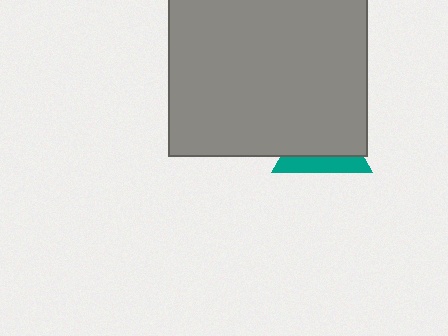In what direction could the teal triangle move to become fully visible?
The teal triangle could move down. That would shift it out from behind the gray square entirely.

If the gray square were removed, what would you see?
You would see the complete teal triangle.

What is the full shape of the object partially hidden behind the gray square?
The partially hidden object is a teal triangle.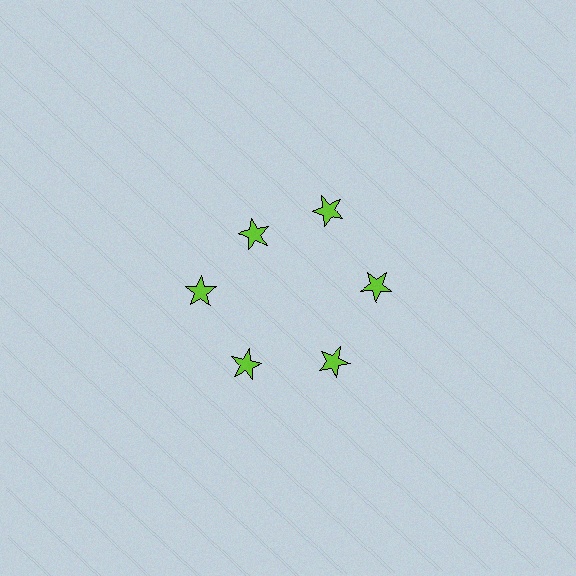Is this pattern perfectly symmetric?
No. The 6 lime stars are arranged in a ring, but one element near the 11 o'clock position is pulled inward toward the center, breaking the 6-fold rotational symmetry.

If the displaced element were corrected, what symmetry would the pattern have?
It would have 6-fold rotational symmetry — the pattern would map onto itself every 60 degrees.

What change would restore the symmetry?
The symmetry would be restored by moving it outward, back onto the ring so that all 6 stars sit at equal angles and equal distance from the center.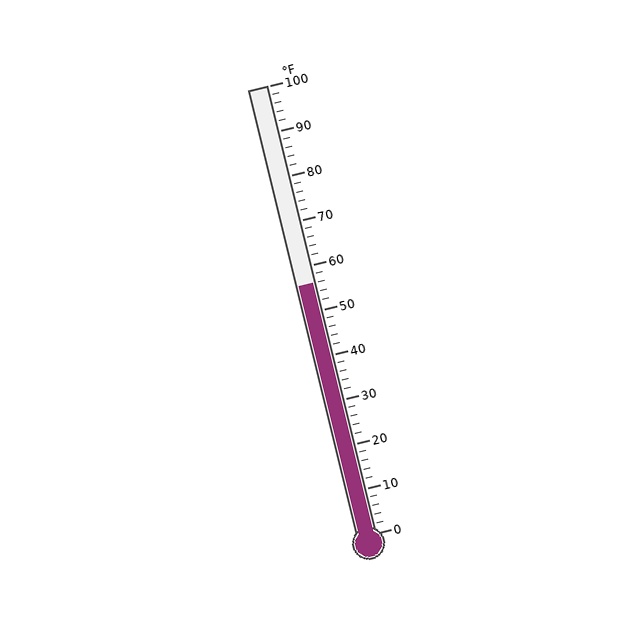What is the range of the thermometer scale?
The thermometer scale ranges from 0°F to 100°F.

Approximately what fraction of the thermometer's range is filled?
The thermometer is filled to approximately 55% of its range.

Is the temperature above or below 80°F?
The temperature is below 80°F.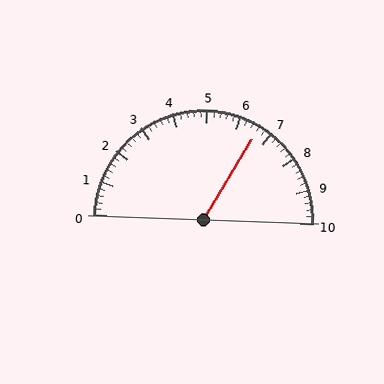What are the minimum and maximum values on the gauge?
The gauge ranges from 0 to 10.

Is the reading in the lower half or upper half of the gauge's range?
The reading is in the upper half of the range (0 to 10).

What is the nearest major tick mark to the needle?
The nearest major tick mark is 7.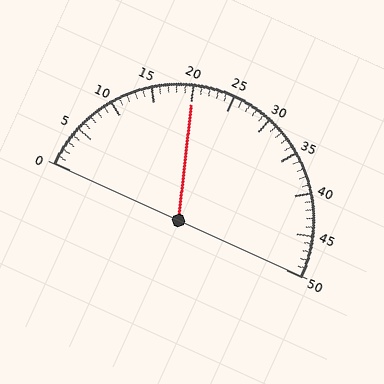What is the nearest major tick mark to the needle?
The nearest major tick mark is 20.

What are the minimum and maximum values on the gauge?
The gauge ranges from 0 to 50.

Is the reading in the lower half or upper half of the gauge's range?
The reading is in the lower half of the range (0 to 50).